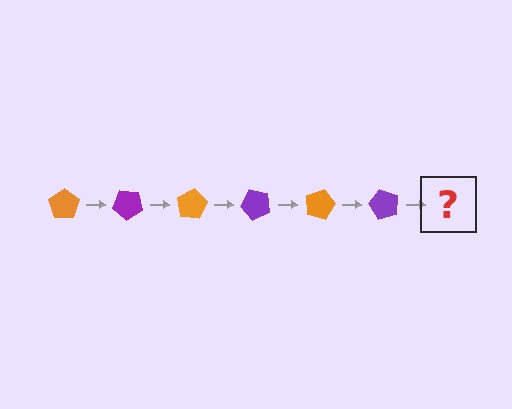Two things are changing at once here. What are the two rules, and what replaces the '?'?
The two rules are that it rotates 40 degrees each step and the color cycles through orange and purple. The '?' should be an orange pentagon, rotated 240 degrees from the start.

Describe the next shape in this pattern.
It should be an orange pentagon, rotated 240 degrees from the start.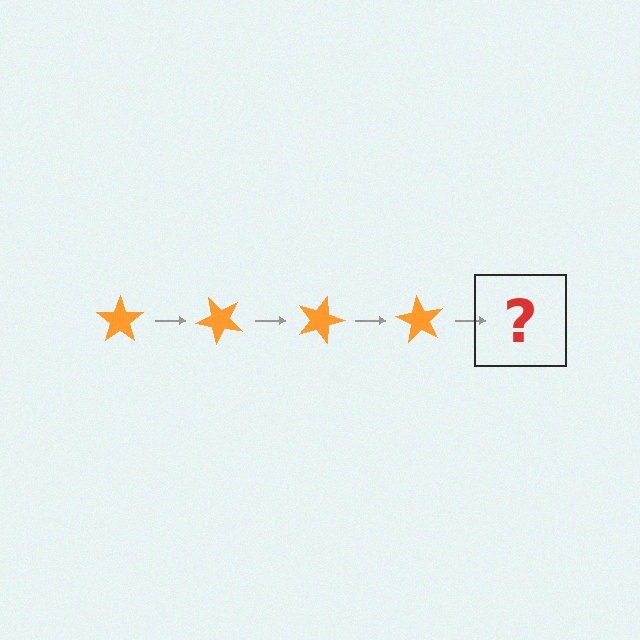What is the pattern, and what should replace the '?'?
The pattern is that the star rotates 45 degrees each step. The '?' should be an orange star rotated 180 degrees.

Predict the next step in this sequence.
The next step is an orange star rotated 180 degrees.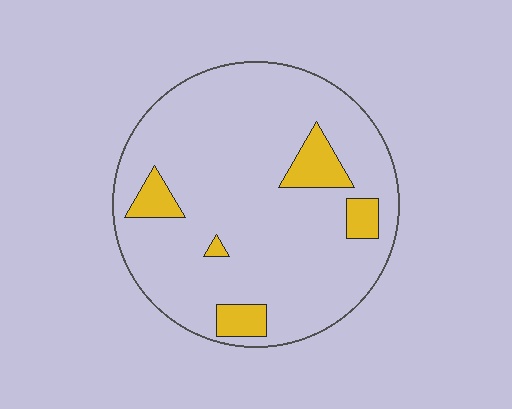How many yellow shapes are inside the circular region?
5.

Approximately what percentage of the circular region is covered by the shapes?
Approximately 10%.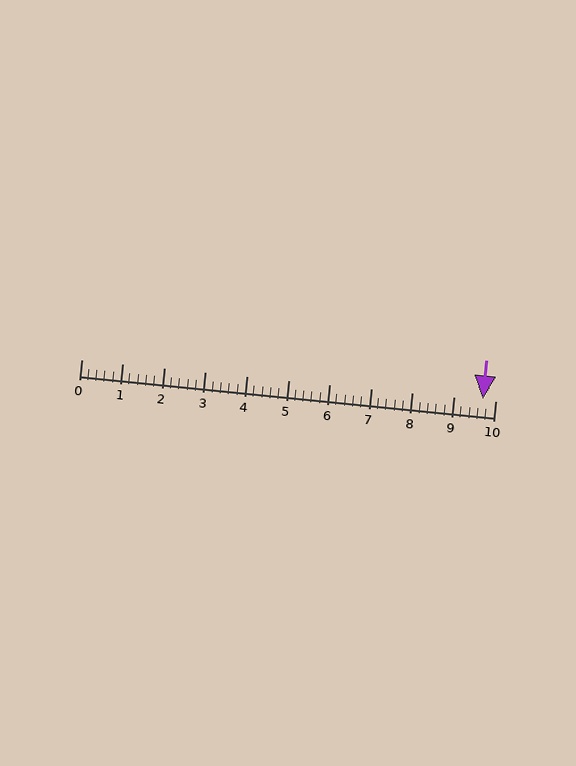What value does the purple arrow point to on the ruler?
The purple arrow points to approximately 9.7.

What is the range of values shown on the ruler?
The ruler shows values from 0 to 10.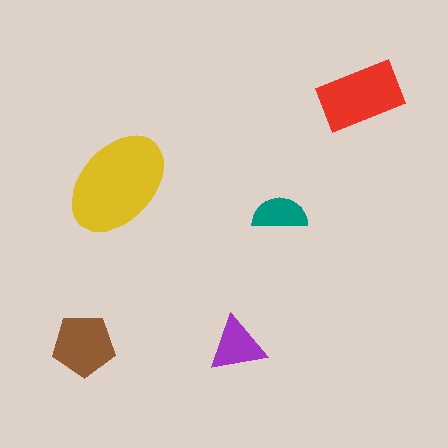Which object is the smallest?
The teal semicircle.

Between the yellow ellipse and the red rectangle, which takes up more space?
The yellow ellipse.